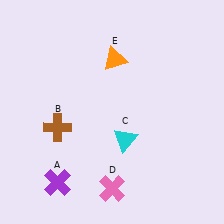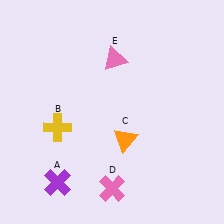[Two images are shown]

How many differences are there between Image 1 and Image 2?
There are 3 differences between the two images.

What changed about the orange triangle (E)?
In Image 1, E is orange. In Image 2, it changed to pink.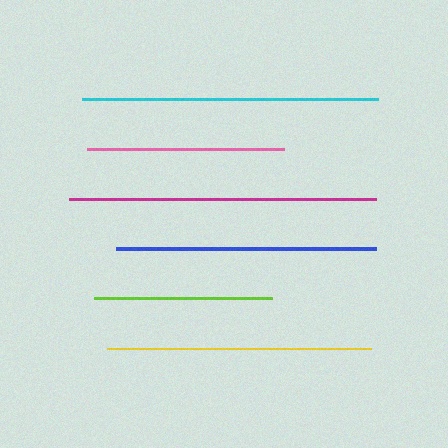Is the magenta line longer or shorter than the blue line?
The magenta line is longer than the blue line.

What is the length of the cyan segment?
The cyan segment is approximately 297 pixels long.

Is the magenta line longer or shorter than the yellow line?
The magenta line is longer than the yellow line.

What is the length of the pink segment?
The pink segment is approximately 196 pixels long.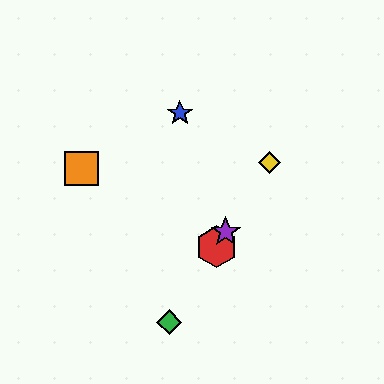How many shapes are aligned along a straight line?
4 shapes (the red hexagon, the green diamond, the yellow diamond, the purple star) are aligned along a straight line.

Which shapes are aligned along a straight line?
The red hexagon, the green diamond, the yellow diamond, the purple star are aligned along a straight line.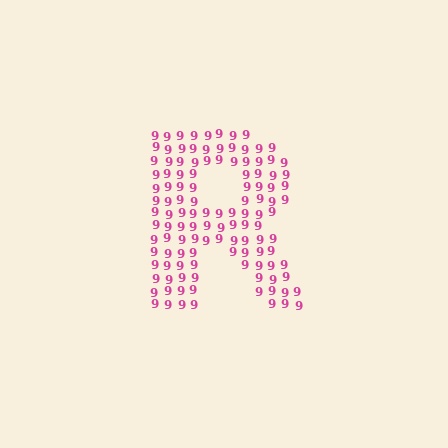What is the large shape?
The large shape is the letter R.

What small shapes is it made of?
It is made of small digit 9's.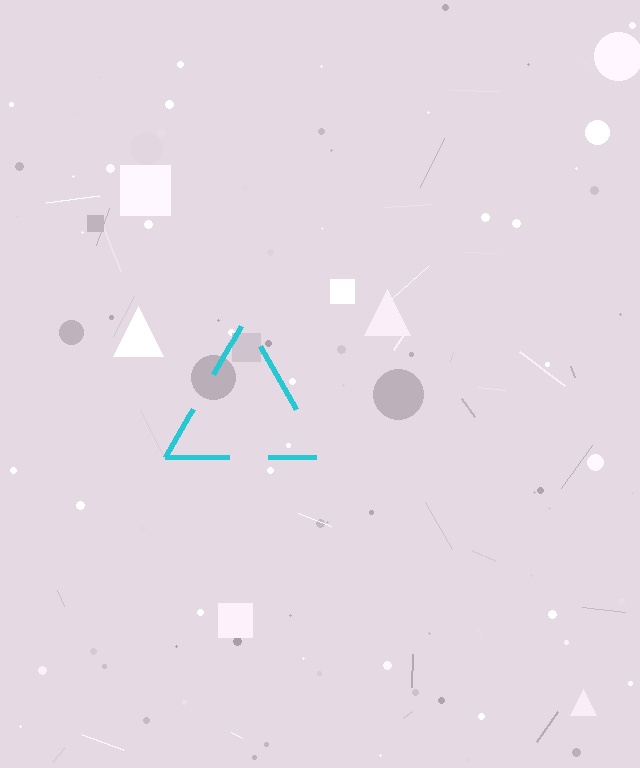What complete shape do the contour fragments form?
The contour fragments form a triangle.